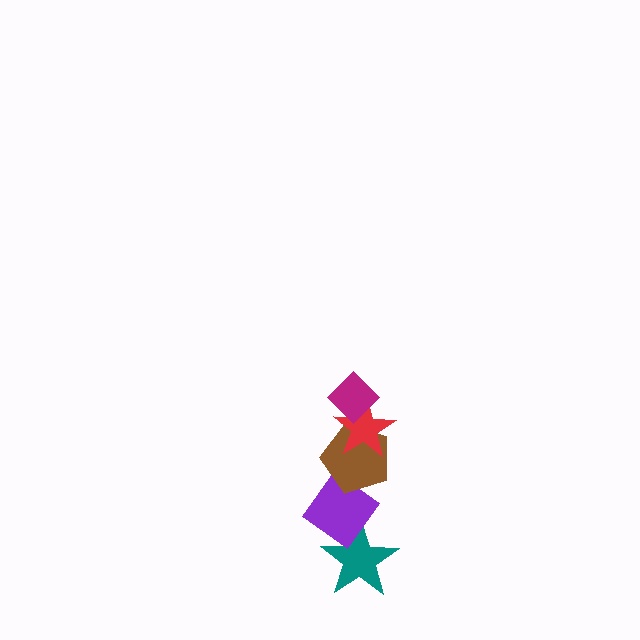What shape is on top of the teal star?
The purple diamond is on top of the teal star.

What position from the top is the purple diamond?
The purple diamond is 4th from the top.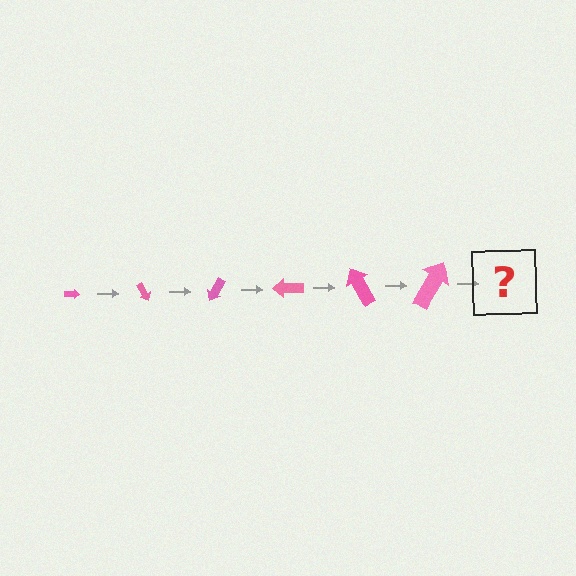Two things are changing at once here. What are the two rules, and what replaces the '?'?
The two rules are that the arrow grows larger each step and it rotates 60 degrees each step. The '?' should be an arrow, larger than the previous one and rotated 360 degrees from the start.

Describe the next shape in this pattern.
It should be an arrow, larger than the previous one and rotated 360 degrees from the start.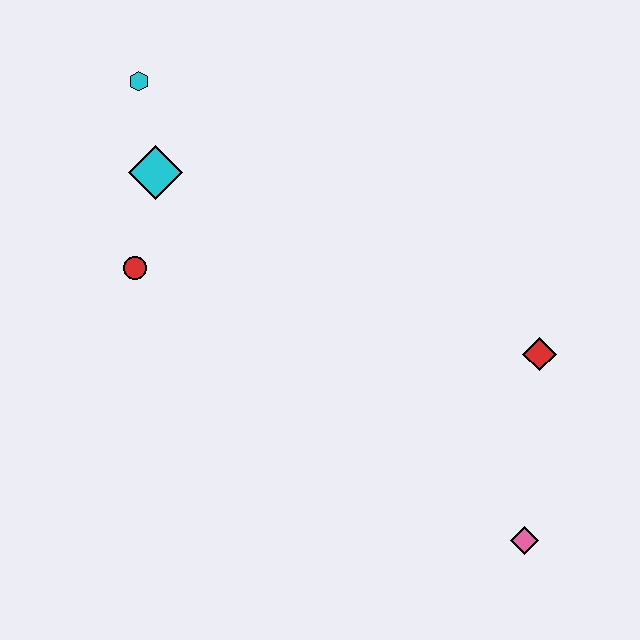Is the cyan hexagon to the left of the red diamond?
Yes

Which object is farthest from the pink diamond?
The cyan hexagon is farthest from the pink diamond.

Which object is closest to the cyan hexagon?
The cyan diamond is closest to the cyan hexagon.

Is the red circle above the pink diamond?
Yes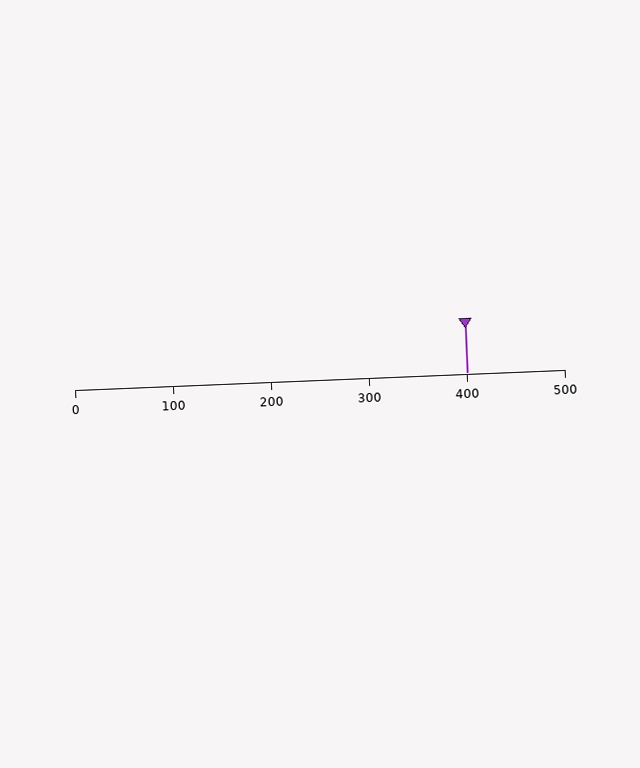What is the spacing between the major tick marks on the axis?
The major ticks are spaced 100 apart.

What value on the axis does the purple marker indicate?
The marker indicates approximately 400.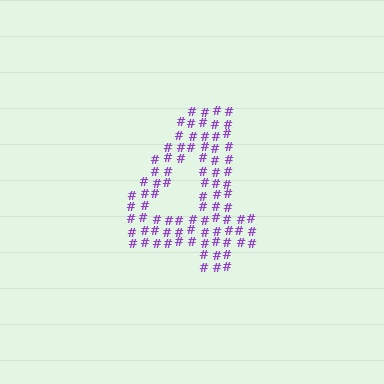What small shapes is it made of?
It is made of small hash symbols.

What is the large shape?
The large shape is the digit 4.